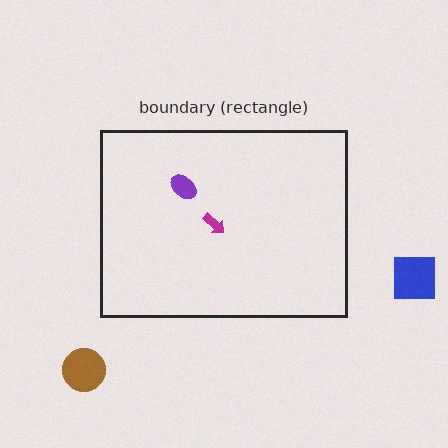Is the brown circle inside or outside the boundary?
Outside.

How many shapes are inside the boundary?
2 inside, 2 outside.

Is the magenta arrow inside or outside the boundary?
Inside.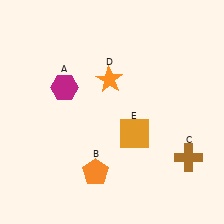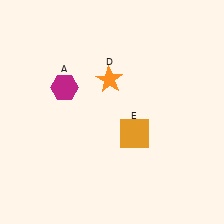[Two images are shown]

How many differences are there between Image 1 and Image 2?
There are 2 differences between the two images.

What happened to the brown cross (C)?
The brown cross (C) was removed in Image 2. It was in the bottom-right area of Image 1.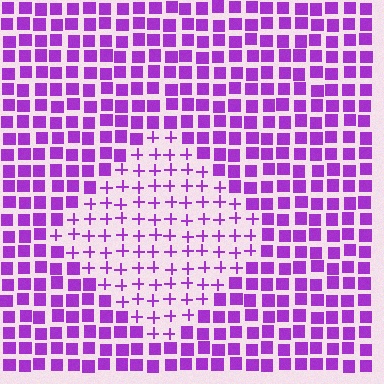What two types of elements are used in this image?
The image uses plus signs inside the diamond region and squares outside it.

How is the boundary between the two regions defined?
The boundary is defined by a change in element shape: plus signs inside vs. squares outside. All elements share the same color and spacing.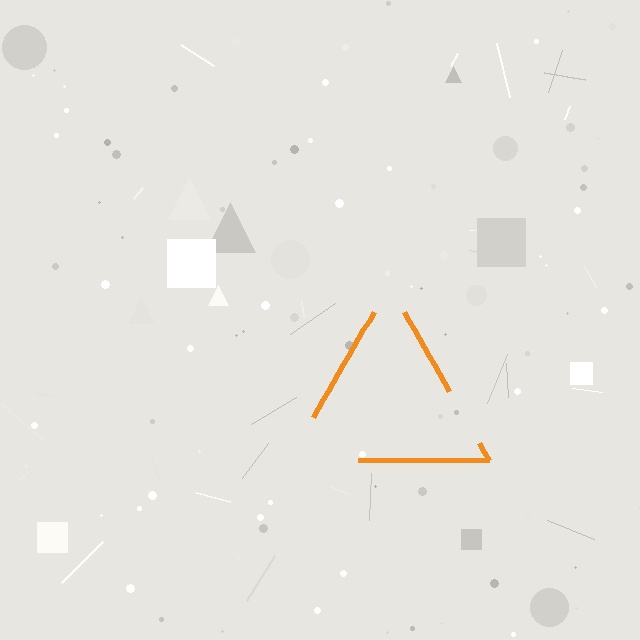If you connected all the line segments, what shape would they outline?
They would outline a triangle.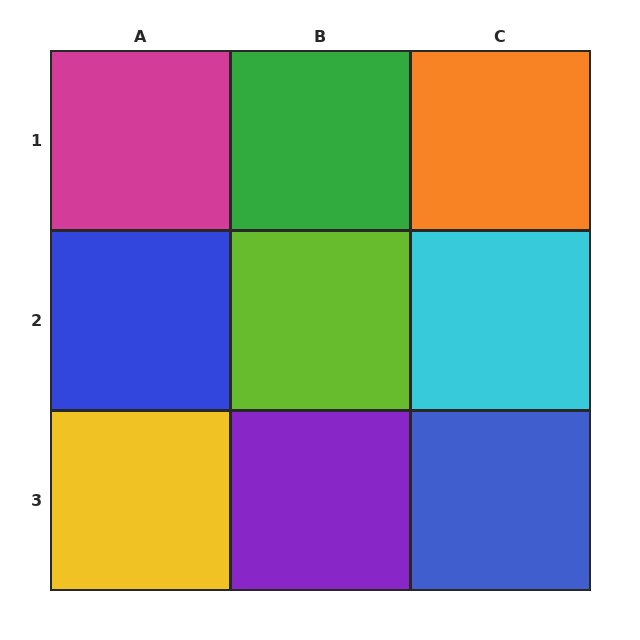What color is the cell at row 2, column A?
Blue.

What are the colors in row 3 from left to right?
Yellow, purple, blue.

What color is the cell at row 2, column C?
Cyan.